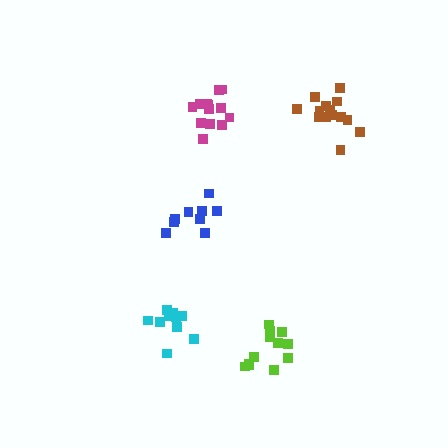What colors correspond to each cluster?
The clusters are colored: lime, brown, blue, magenta, cyan.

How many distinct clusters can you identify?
There are 5 distinct clusters.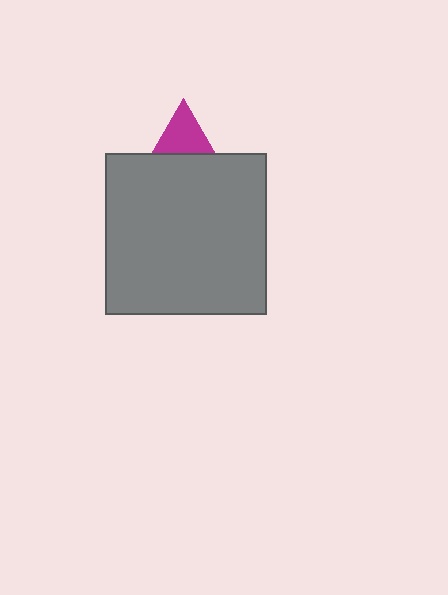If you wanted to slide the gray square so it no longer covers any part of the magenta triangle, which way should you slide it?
Slide it down — that is the most direct way to separate the two shapes.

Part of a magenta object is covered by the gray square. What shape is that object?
It is a triangle.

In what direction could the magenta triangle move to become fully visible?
The magenta triangle could move up. That would shift it out from behind the gray square entirely.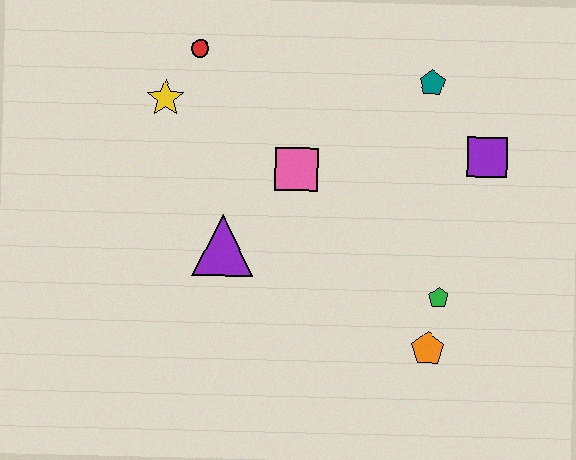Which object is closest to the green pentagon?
The orange pentagon is closest to the green pentagon.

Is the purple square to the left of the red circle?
No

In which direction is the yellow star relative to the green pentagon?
The yellow star is to the left of the green pentagon.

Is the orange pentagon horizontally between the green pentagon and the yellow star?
Yes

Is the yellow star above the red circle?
No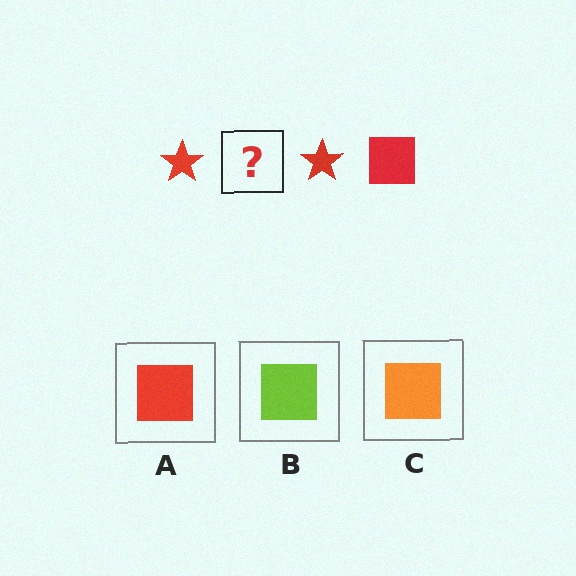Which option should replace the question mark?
Option A.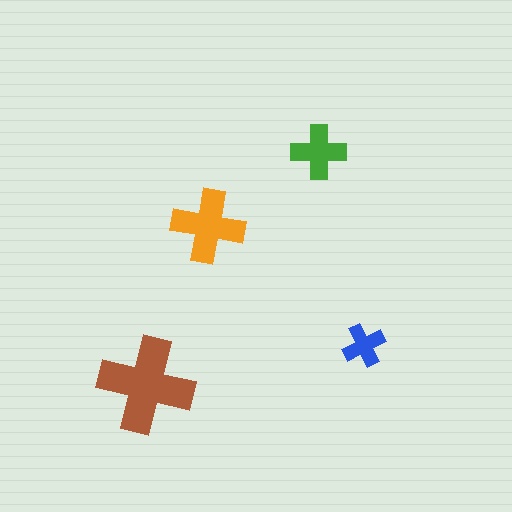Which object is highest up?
The green cross is topmost.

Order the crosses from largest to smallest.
the brown one, the orange one, the green one, the blue one.